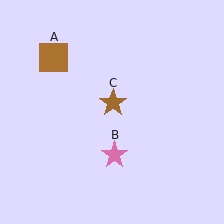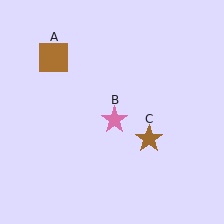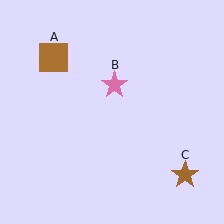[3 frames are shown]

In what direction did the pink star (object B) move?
The pink star (object B) moved up.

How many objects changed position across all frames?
2 objects changed position: pink star (object B), brown star (object C).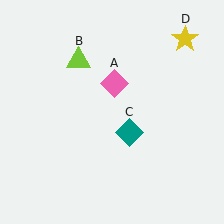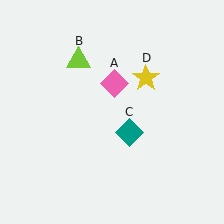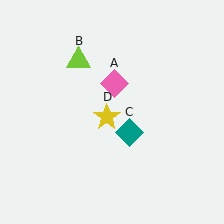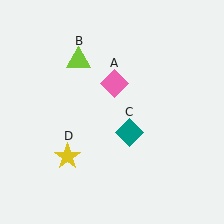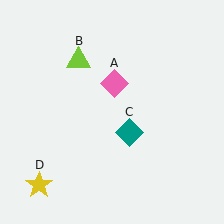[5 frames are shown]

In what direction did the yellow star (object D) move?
The yellow star (object D) moved down and to the left.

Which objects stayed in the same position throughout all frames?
Pink diamond (object A) and lime triangle (object B) and teal diamond (object C) remained stationary.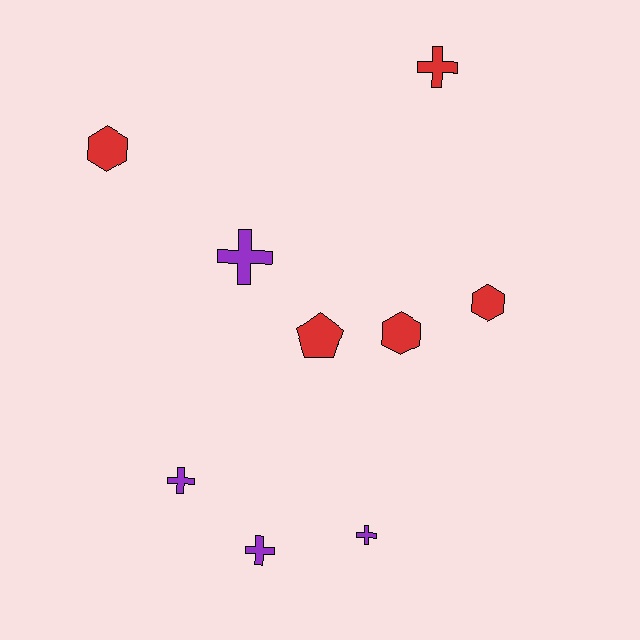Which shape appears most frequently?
Cross, with 5 objects.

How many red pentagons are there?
There is 1 red pentagon.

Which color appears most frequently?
Red, with 5 objects.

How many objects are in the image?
There are 9 objects.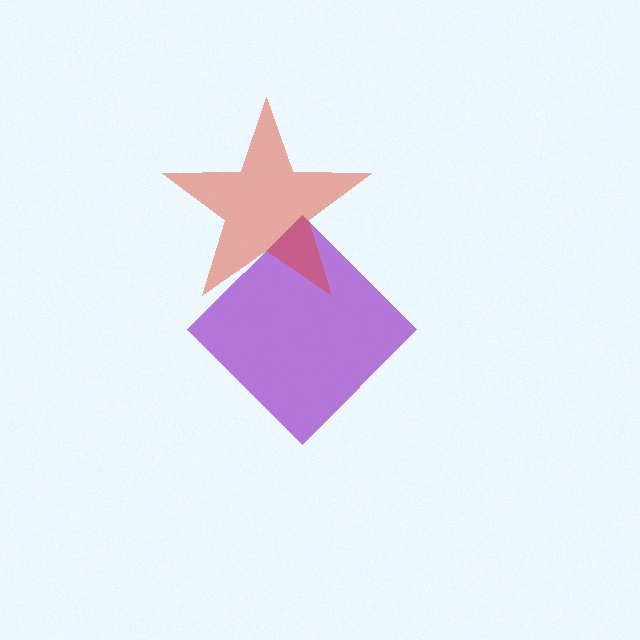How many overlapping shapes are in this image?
There are 2 overlapping shapes in the image.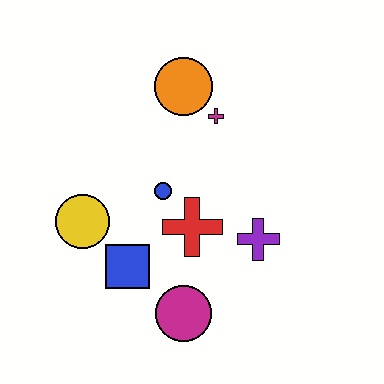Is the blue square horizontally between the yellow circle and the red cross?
Yes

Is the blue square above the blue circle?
No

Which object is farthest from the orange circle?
The magenta circle is farthest from the orange circle.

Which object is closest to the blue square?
The yellow circle is closest to the blue square.